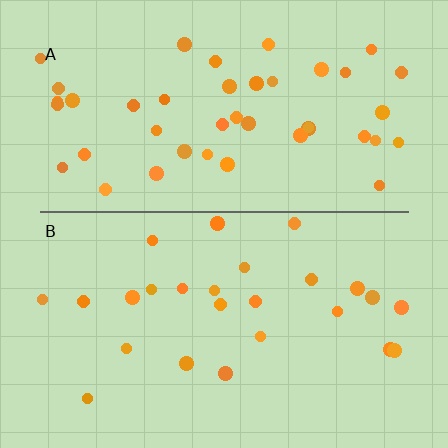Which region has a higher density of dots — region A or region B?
A (the top).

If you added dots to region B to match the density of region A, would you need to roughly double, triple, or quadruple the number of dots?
Approximately double.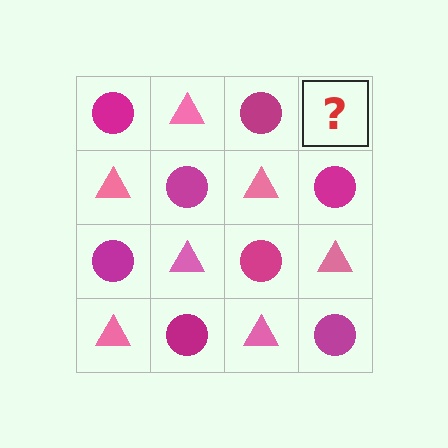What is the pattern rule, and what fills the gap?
The rule is that it alternates magenta circle and pink triangle in a checkerboard pattern. The gap should be filled with a pink triangle.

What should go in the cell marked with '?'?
The missing cell should contain a pink triangle.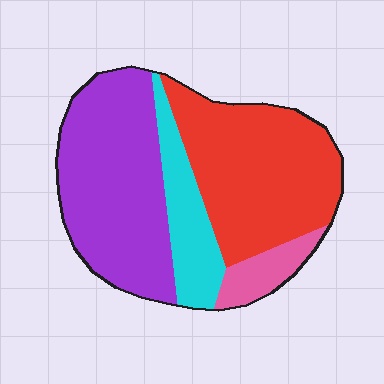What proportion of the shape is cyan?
Cyan covers roughly 15% of the shape.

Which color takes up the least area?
Pink, at roughly 5%.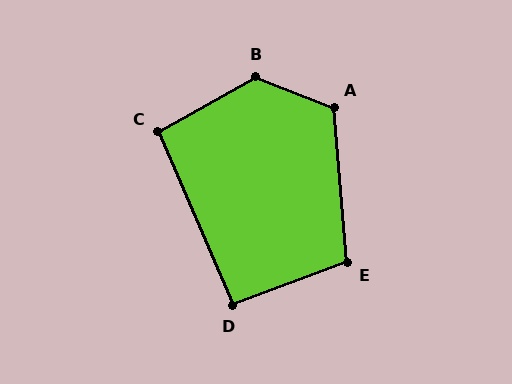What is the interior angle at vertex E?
Approximately 106 degrees (obtuse).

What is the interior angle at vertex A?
Approximately 116 degrees (obtuse).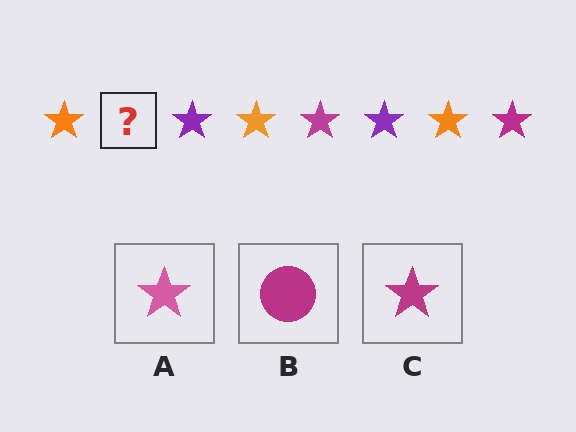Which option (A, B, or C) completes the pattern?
C.